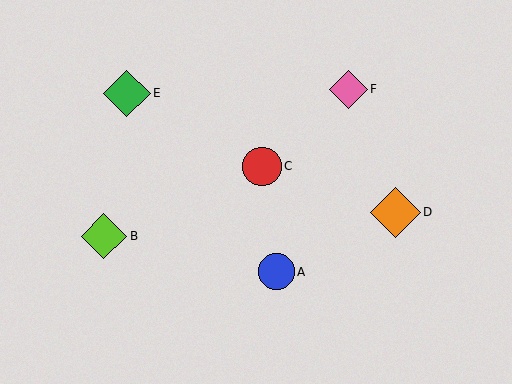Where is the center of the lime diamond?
The center of the lime diamond is at (104, 236).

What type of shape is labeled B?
Shape B is a lime diamond.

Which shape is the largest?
The orange diamond (labeled D) is the largest.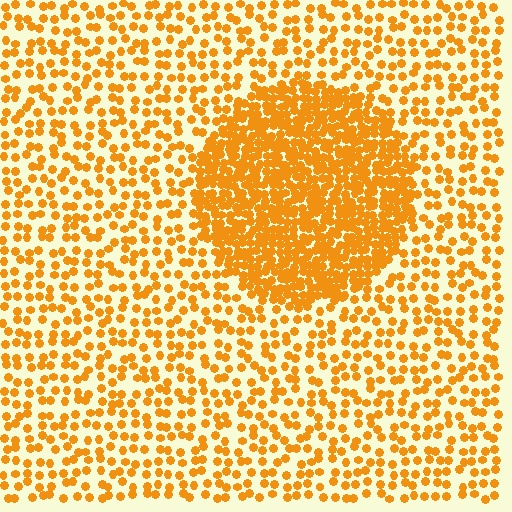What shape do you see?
I see a circle.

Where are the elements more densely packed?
The elements are more densely packed inside the circle boundary.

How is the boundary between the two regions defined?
The boundary is defined by a change in element density (approximately 2.6x ratio). All elements are the same color, size, and shape.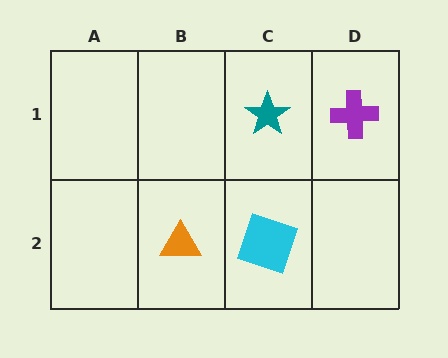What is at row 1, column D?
A purple cross.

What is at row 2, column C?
A cyan square.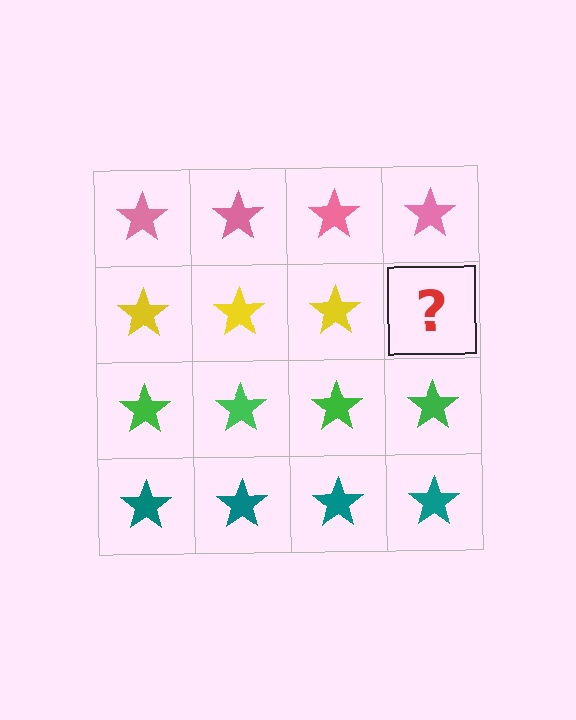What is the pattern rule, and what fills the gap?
The rule is that each row has a consistent color. The gap should be filled with a yellow star.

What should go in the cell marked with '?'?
The missing cell should contain a yellow star.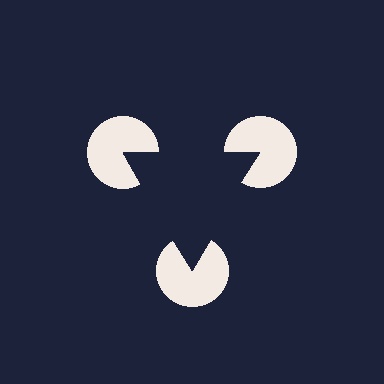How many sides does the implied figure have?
3 sides.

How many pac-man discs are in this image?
There are 3 — one at each vertex of the illusory triangle.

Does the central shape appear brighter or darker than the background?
It typically appears slightly darker than the background, even though no actual brightness change is drawn.